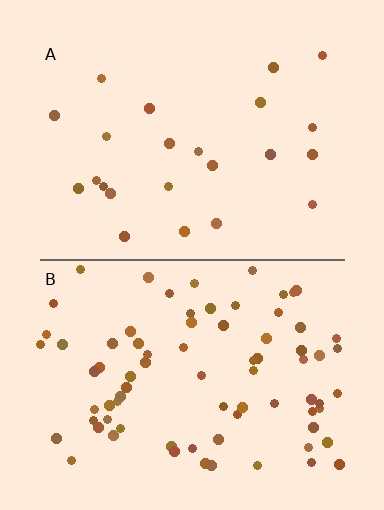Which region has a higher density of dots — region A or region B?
B (the bottom).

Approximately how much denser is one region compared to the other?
Approximately 3.4× — region B over region A.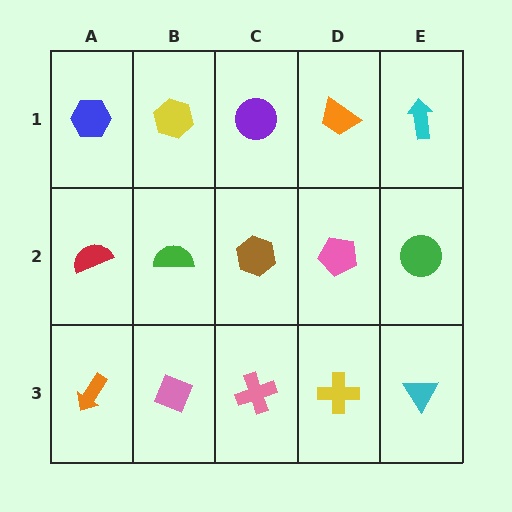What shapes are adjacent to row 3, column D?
A pink pentagon (row 2, column D), a pink cross (row 3, column C), a cyan triangle (row 3, column E).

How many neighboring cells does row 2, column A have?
3.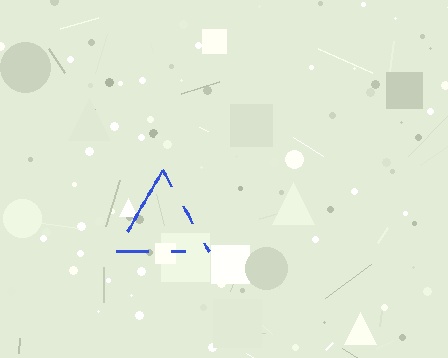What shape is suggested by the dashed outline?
The dashed outline suggests a triangle.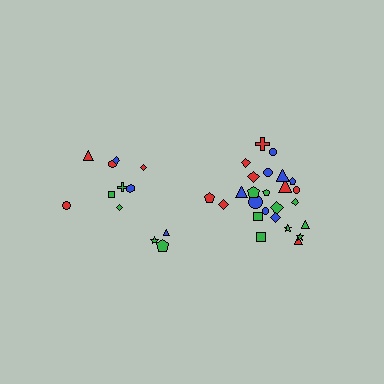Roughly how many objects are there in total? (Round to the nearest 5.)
Roughly 35 objects in total.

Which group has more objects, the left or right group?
The right group.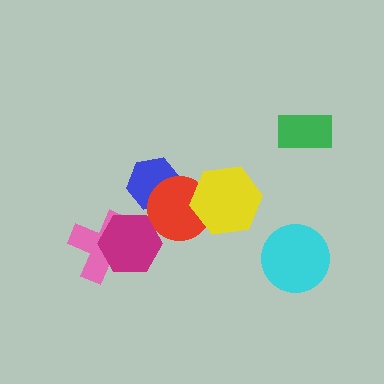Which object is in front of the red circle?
The yellow hexagon is in front of the red circle.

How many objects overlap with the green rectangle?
0 objects overlap with the green rectangle.